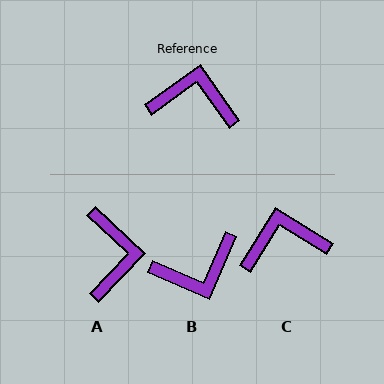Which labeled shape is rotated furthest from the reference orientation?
B, about 149 degrees away.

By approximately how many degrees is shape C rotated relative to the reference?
Approximately 23 degrees counter-clockwise.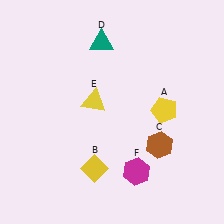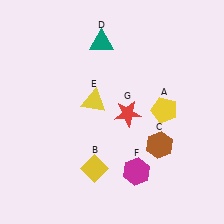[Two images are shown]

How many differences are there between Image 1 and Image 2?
There is 1 difference between the two images.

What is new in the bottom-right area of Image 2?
A red star (G) was added in the bottom-right area of Image 2.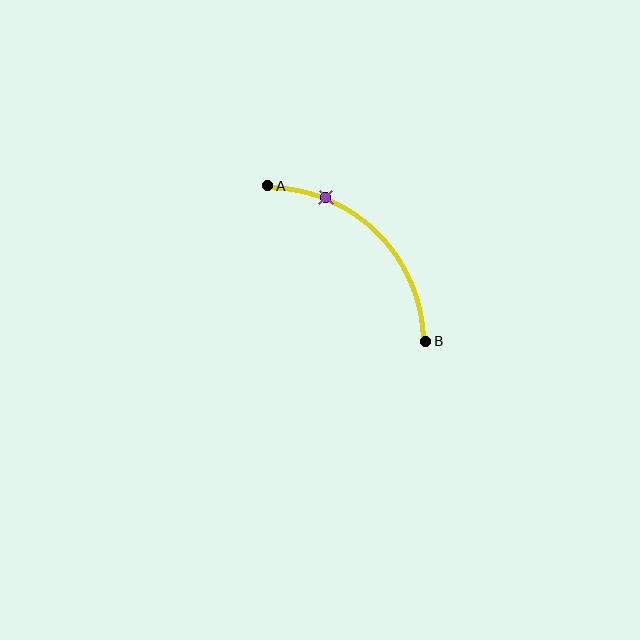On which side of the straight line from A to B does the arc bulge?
The arc bulges above and to the right of the straight line connecting A and B.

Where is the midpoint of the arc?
The arc midpoint is the point on the curve farthest from the straight line joining A and B. It sits above and to the right of that line.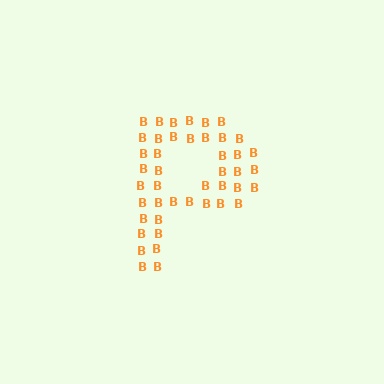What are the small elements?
The small elements are letter B's.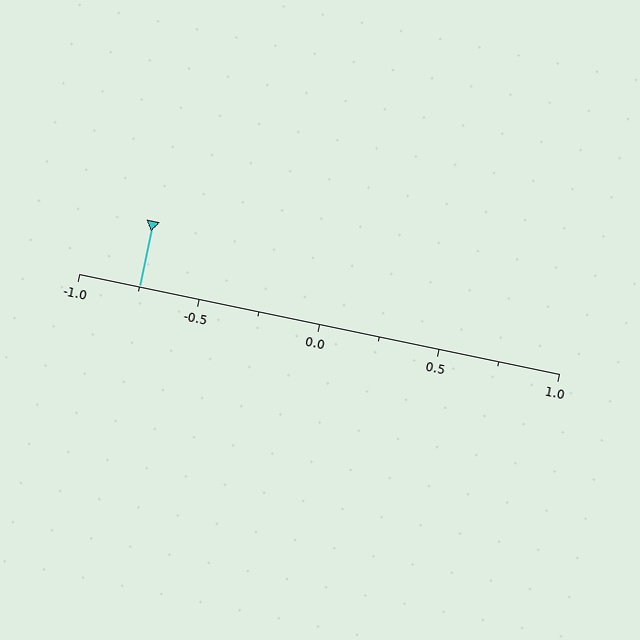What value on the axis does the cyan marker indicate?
The marker indicates approximately -0.75.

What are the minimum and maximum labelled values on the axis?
The axis runs from -1.0 to 1.0.